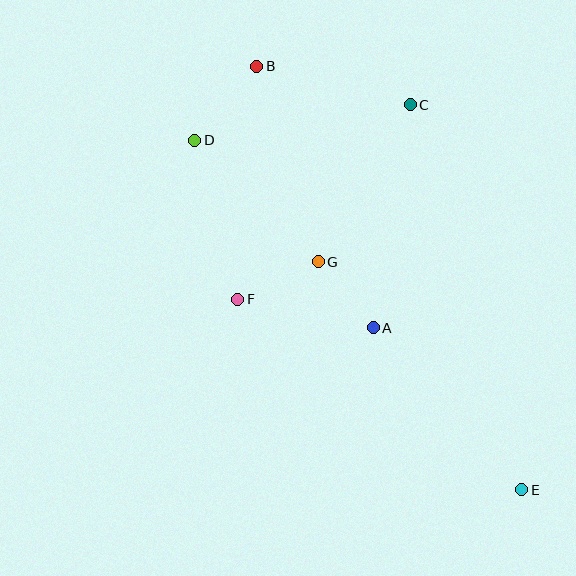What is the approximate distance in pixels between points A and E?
The distance between A and E is approximately 220 pixels.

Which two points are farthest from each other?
Points B and E are farthest from each other.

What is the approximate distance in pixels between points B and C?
The distance between B and C is approximately 158 pixels.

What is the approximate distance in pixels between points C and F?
The distance between C and F is approximately 260 pixels.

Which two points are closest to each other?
Points A and G are closest to each other.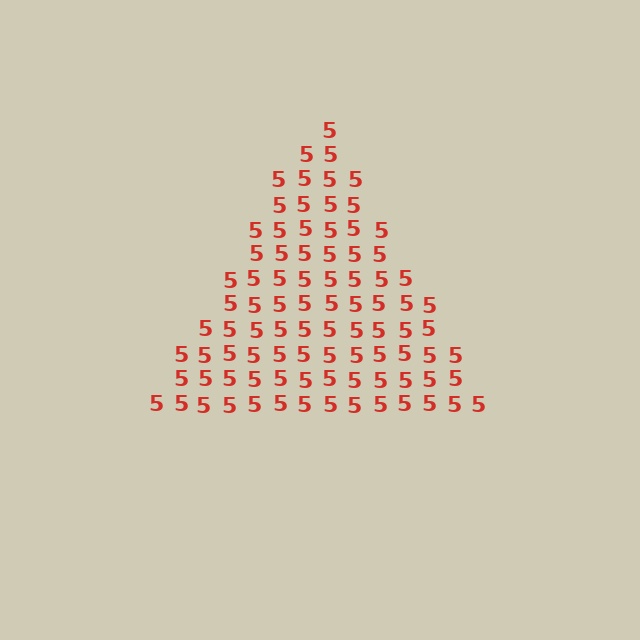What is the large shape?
The large shape is a triangle.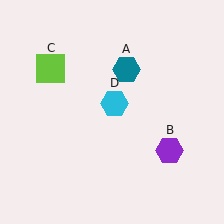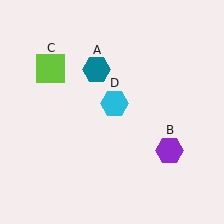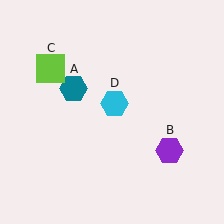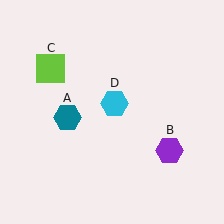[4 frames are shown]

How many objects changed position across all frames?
1 object changed position: teal hexagon (object A).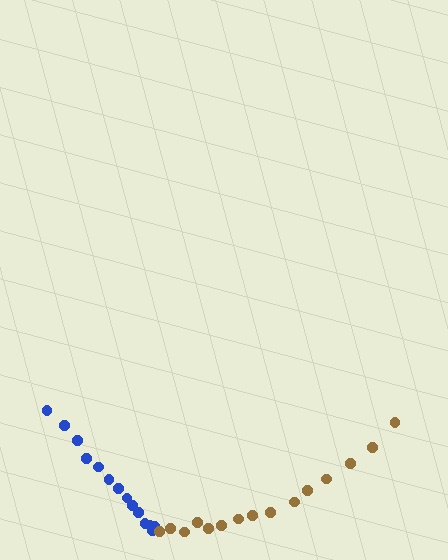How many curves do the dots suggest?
There are 2 distinct paths.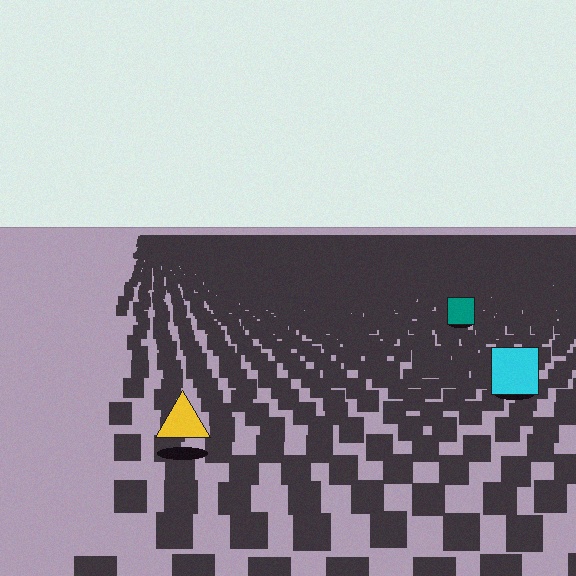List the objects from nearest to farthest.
From nearest to farthest: the yellow triangle, the cyan square, the teal square.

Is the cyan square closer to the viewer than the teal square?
Yes. The cyan square is closer — you can tell from the texture gradient: the ground texture is coarser near it.